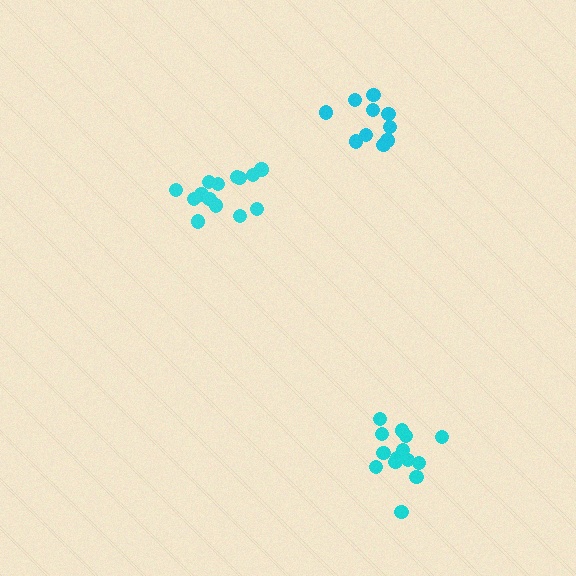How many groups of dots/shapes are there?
There are 3 groups.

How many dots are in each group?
Group 1: 10 dots, Group 2: 15 dots, Group 3: 15 dots (40 total).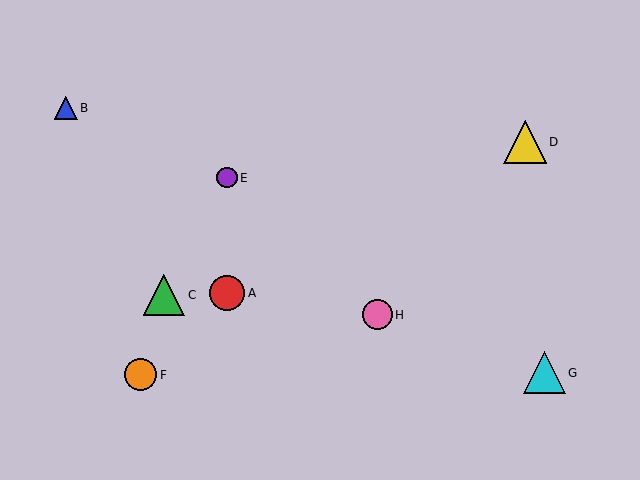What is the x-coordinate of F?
Object F is at x≈141.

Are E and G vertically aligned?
No, E is at x≈227 and G is at x≈544.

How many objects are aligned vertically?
2 objects (A, E) are aligned vertically.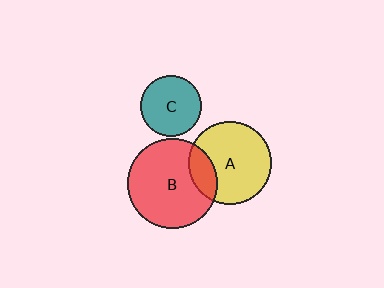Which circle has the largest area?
Circle B (red).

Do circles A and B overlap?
Yes.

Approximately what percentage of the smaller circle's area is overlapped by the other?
Approximately 20%.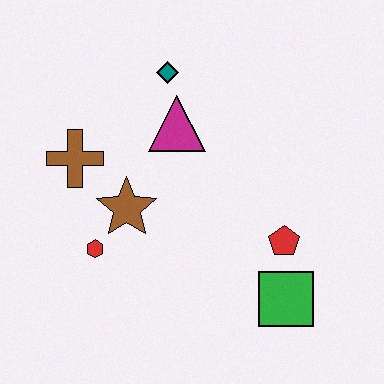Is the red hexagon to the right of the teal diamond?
No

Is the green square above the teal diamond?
No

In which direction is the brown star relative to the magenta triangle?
The brown star is below the magenta triangle.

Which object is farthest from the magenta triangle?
The green square is farthest from the magenta triangle.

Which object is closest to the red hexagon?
The brown star is closest to the red hexagon.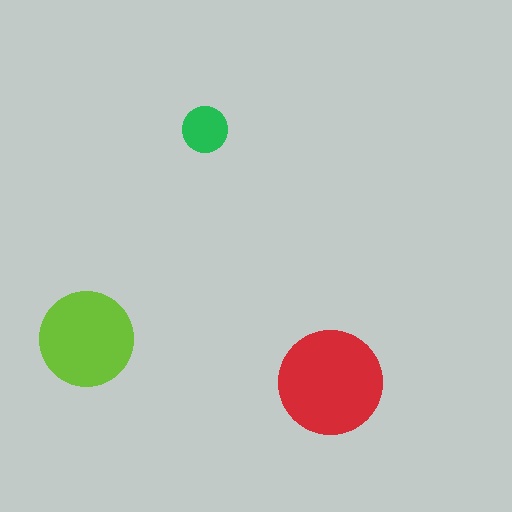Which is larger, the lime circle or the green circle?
The lime one.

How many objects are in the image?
There are 3 objects in the image.